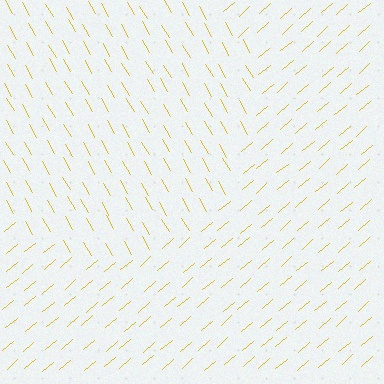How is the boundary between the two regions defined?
The boundary is defined purely by a change in line orientation (approximately 79 degrees difference). All lines are the same color and thickness.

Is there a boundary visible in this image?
Yes, there is a texture boundary formed by a change in line orientation.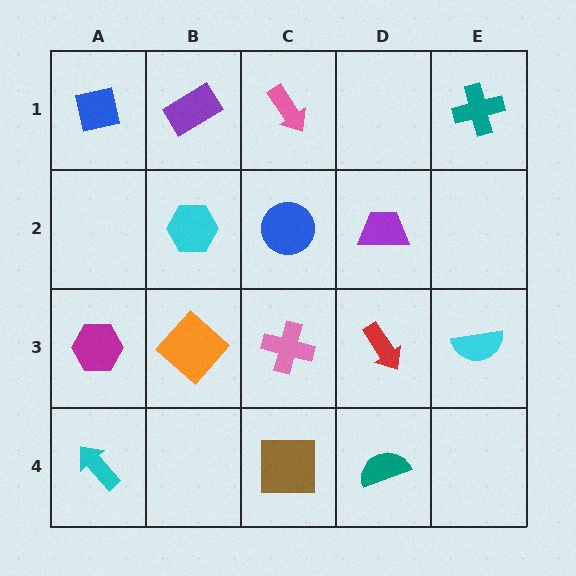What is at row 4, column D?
A teal semicircle.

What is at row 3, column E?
A cyan semicircle.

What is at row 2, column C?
A blue circle.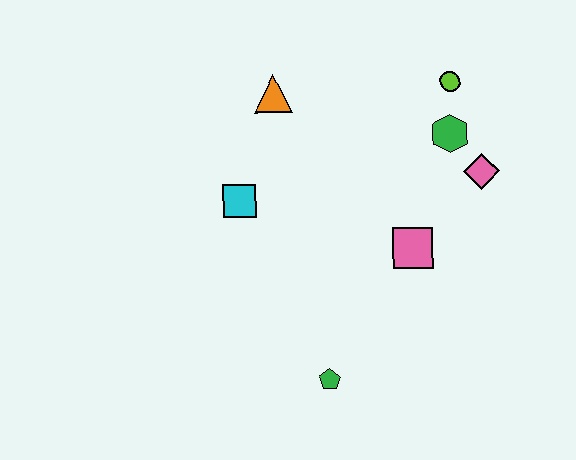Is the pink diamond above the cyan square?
Yes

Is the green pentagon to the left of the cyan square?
No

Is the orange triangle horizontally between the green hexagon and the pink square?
No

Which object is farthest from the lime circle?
The green pentagon is farthest from the lime circle.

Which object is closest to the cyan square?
The orange triangle is closest to the cyan square.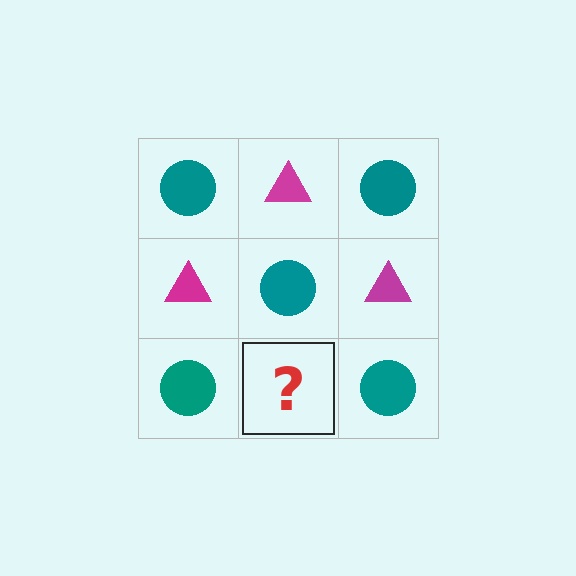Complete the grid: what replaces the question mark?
The question mark should be replaced with a magenta triangle.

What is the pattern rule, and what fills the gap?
The rule is that it alternates teal circle and magenta triangle in a checkerboard pattern. The gap should be filled with a magenta triangle.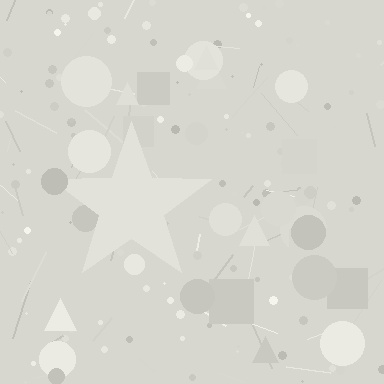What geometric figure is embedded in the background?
A star is embedded in the background.